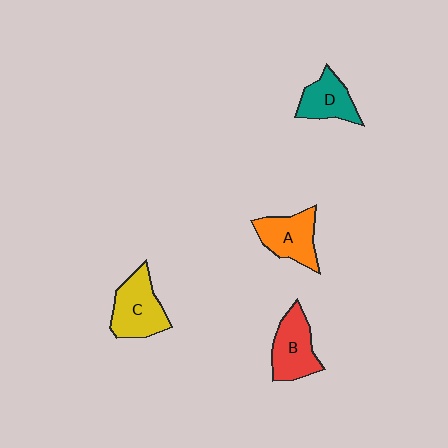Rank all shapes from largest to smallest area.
From largest to smallest: C (yellow), B (red), A (orange), D (teal).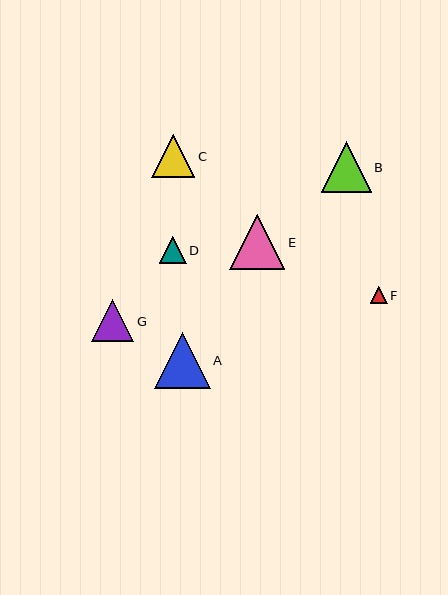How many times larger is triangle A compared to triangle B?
Triangle A is approximately 1.1 times the size of triangle B.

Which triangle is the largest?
Triangle A is the largest with a size of approximately 56 pixels.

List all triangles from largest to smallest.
From largest to smallest: A, E, B, C, G, D, F.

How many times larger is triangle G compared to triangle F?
Triangle G is approximately 2.5 times the size of triangle F.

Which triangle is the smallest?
Triangle F is the smallest with a size of approximately 17 pixels.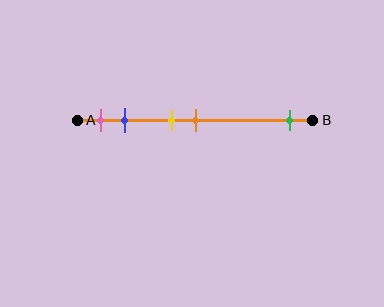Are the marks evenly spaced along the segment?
No, the marks are not evenly spaced.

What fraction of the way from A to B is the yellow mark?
The yellow mark is approximately 40% (0.4) of the way from A to B.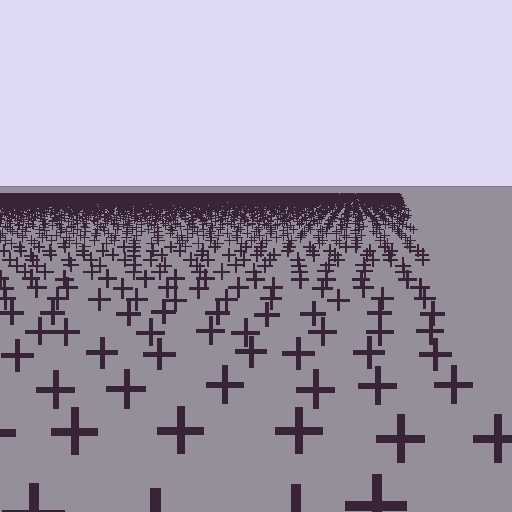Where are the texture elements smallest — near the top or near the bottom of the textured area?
Near the top.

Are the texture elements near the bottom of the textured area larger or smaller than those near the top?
Larger. Near the bottom, elements are closer to the viewer and appear at a bigger on-screen size.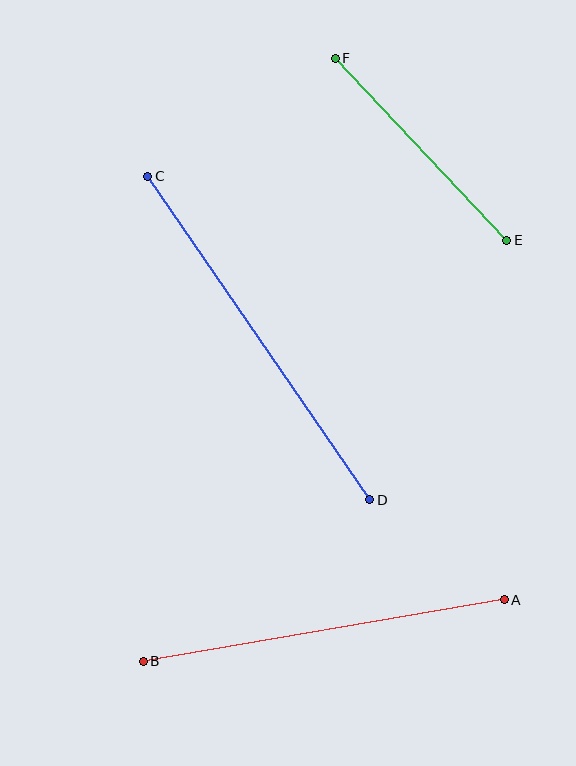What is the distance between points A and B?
The distance is approximately 366 pixels.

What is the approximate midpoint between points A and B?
The midpoint is at approximately (324, 630) pixels.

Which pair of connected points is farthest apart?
Points C and D are farthest apart.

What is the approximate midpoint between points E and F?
The midpoint is at approximately (421, 149) pixels.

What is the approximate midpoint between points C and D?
The midpoint is at approximately (259, 338) pixels.